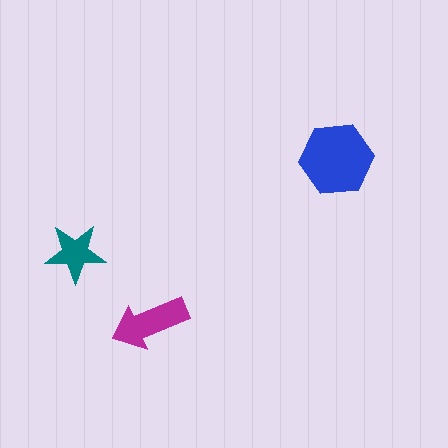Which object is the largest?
The blue hexagon.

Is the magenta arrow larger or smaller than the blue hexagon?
Smaller.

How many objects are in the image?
There are 3 objects in the image.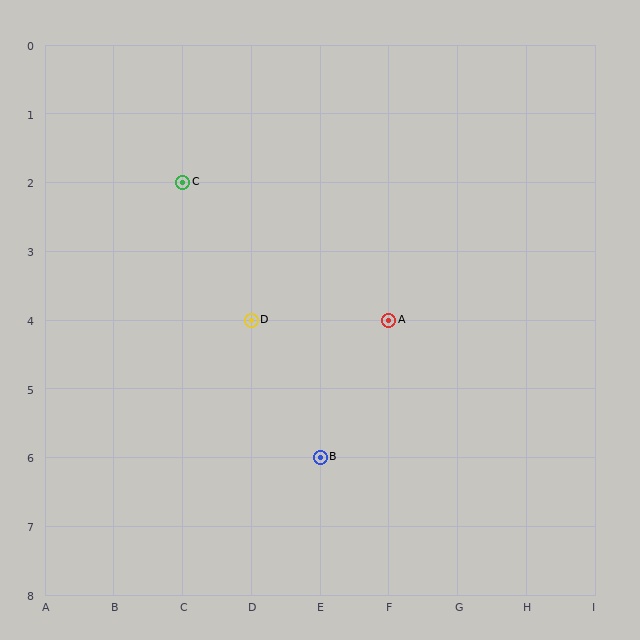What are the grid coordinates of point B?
Point B is at grid coordinates (E, 6).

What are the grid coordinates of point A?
Point A is at grid coordinates (F, 4).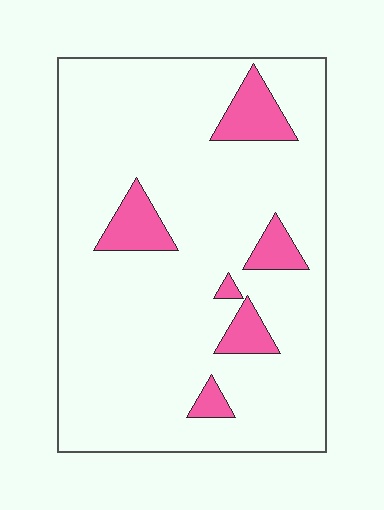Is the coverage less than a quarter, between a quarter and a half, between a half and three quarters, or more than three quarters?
Less than a quarter.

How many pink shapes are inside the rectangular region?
6.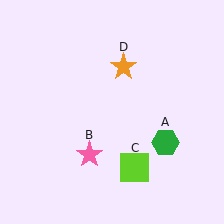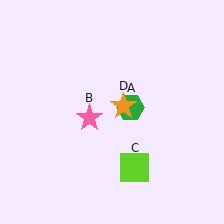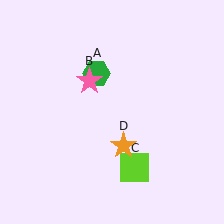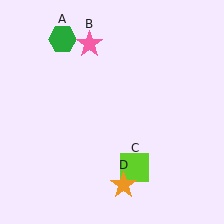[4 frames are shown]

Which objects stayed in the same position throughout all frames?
Lime square (object C) remained stationary.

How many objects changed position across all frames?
3 objects changed position: green hexagon (object A), pink star (object B), orange star (object D).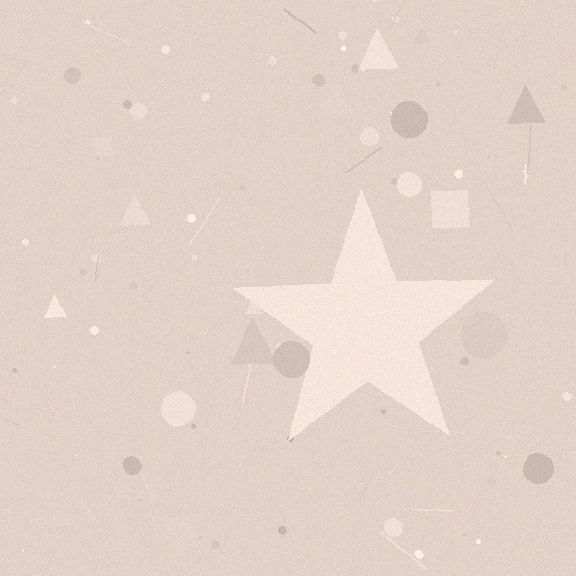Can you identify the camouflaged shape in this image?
The camouflaged shape is a star.